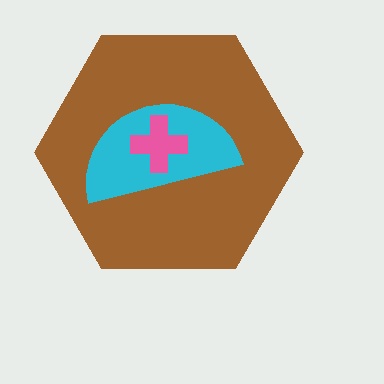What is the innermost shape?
The pink cross.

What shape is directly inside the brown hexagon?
The cyan semicircle.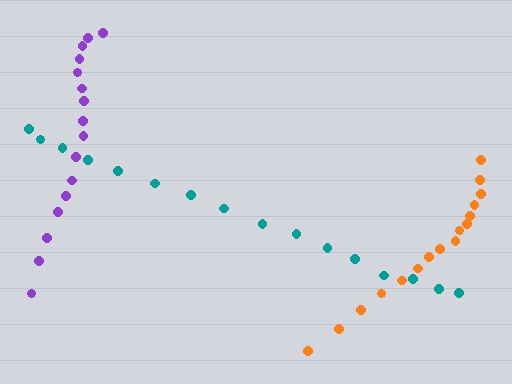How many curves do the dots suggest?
There are 3 distinct paths.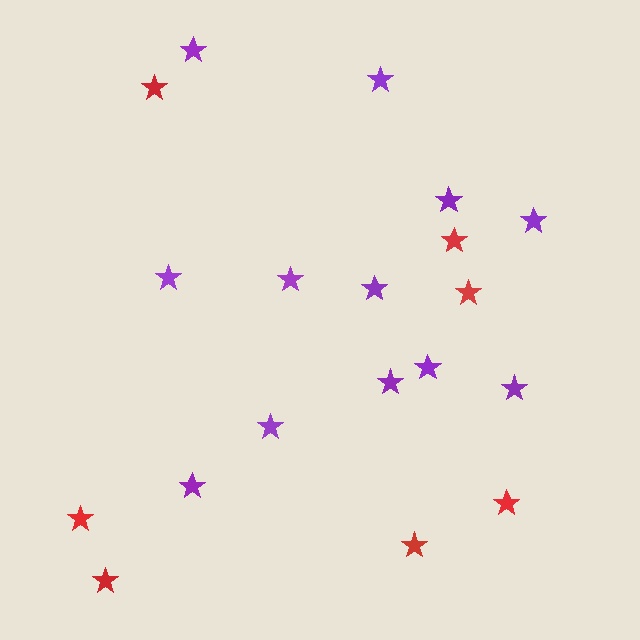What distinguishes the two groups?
There are 2 groups: one group of purple stars (12) and one group of red stars (7).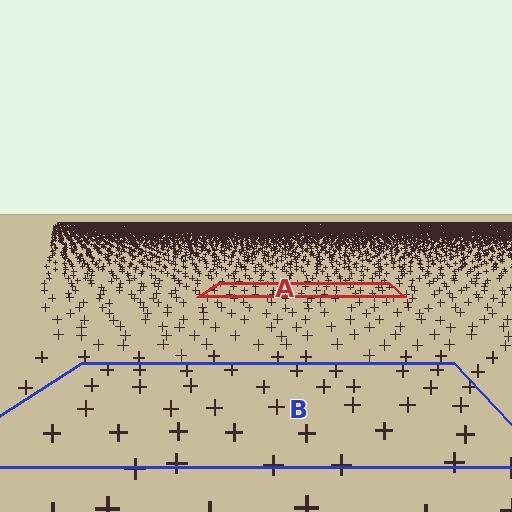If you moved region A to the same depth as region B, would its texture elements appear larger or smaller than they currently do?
They would appear larger. At a closer depth, the same texture elements are projected at a bigger on-screen size.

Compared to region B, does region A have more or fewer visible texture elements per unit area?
Region A has more texture elements per unit area — they are packed more densely because it is farther away.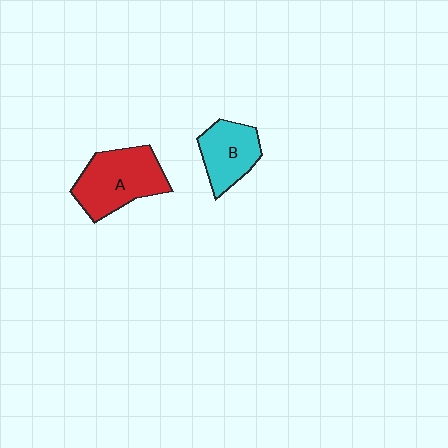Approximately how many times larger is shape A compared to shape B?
Approximately 1.4 times.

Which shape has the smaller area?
Shape B (cyan).